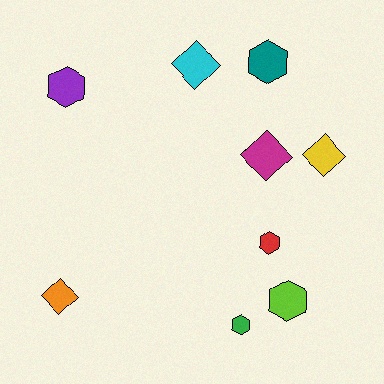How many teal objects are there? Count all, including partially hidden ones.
There is 1 teal object.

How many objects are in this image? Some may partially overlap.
There are 9 objects.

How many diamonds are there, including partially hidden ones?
There are 4 diamonds.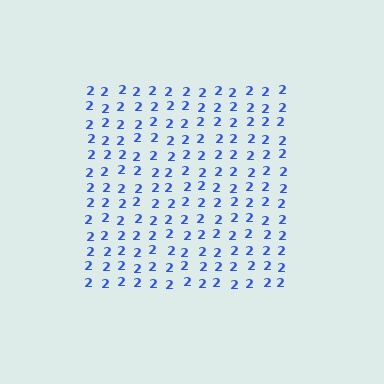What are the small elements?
The small elements are digit 2's.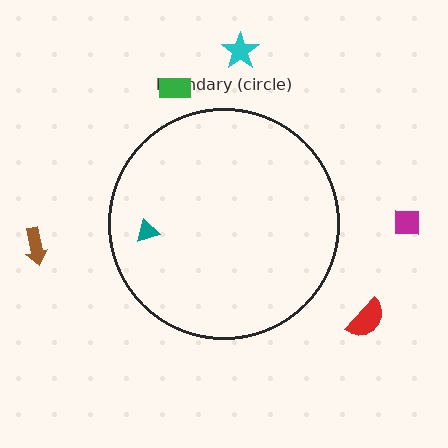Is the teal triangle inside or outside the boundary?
Inside.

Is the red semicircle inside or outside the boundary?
Outside.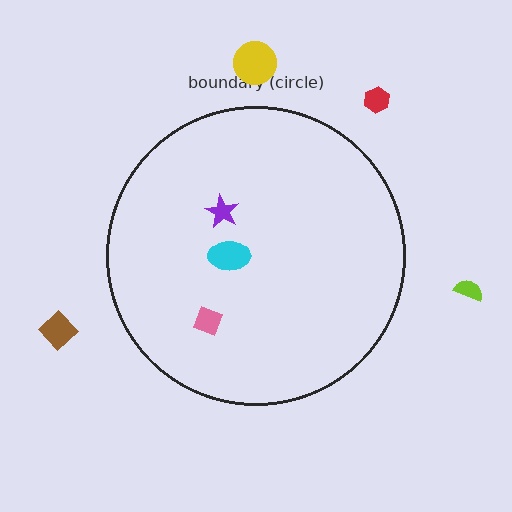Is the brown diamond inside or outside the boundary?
Outside.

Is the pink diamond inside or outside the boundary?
Inside.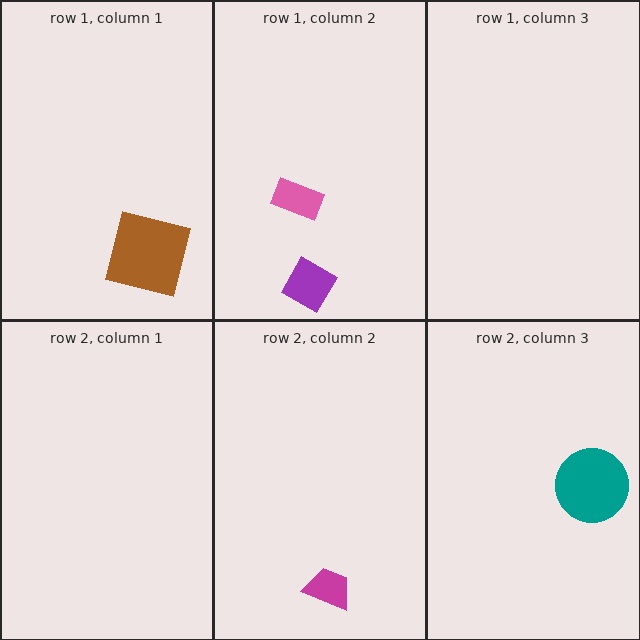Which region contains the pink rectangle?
The row 1, column 2 region.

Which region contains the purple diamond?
The row 1, column 2 region.